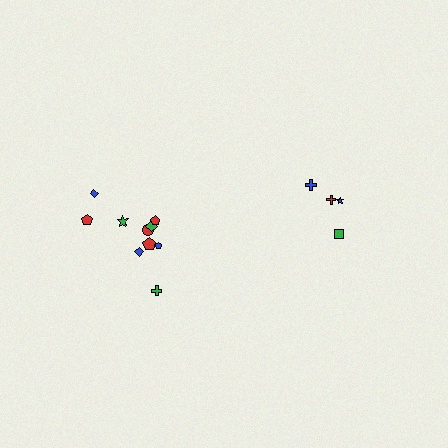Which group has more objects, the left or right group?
The left group.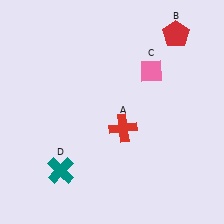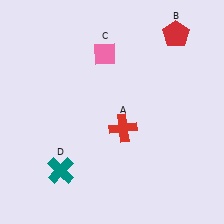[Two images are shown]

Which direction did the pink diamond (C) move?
The pink diamond (C) moved left.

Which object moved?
The pink diamond (C) moved left.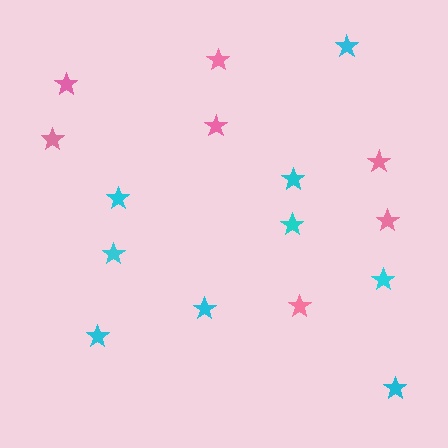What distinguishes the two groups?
There are 2 groups: one group of cyan stars (9) and one group of pink stars (7).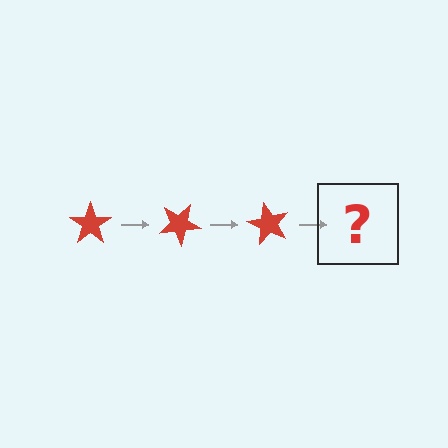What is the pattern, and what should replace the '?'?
The pattern is that the star rotates 30 degrees each step. The '?' should be a red star rotated 90 degrees.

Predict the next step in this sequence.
The next step is a red star rotated 90 degrees.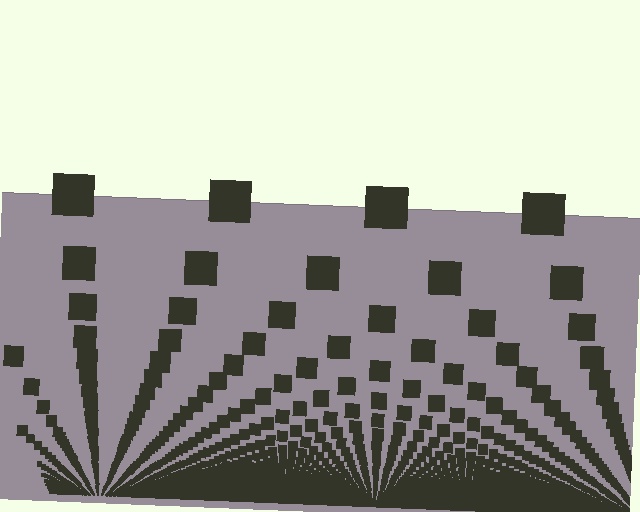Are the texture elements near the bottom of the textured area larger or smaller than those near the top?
Smaller. The gradient is inverted — elements near the bottom are smaller and denser.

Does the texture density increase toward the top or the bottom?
Density increases toward the bottom.